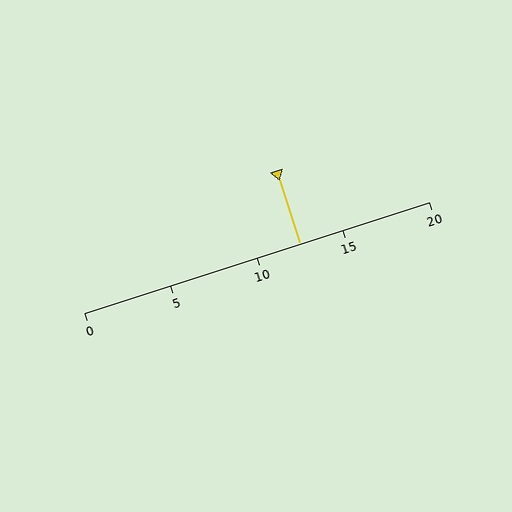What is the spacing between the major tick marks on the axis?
The major ticks are spaced 5 apart.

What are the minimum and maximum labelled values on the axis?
The axis runs from 0 to 20.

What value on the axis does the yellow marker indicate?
The marker indicates approximately 12.5.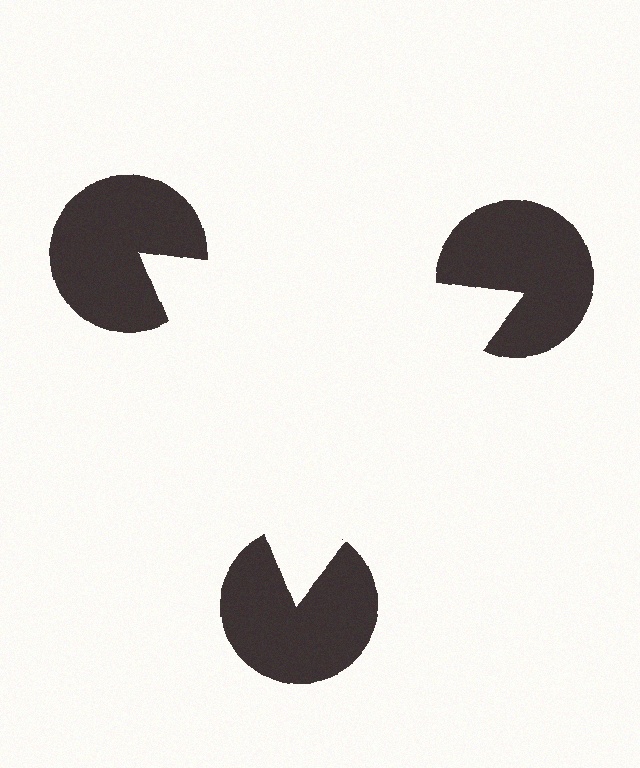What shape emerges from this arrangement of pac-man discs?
An illusory triangle — its edges are inferred from the aligned wedge cuts in the pac-man discs, not physically drawn.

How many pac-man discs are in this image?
There are 3 — one at each vertex of the illusory triangle.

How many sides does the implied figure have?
3 sides.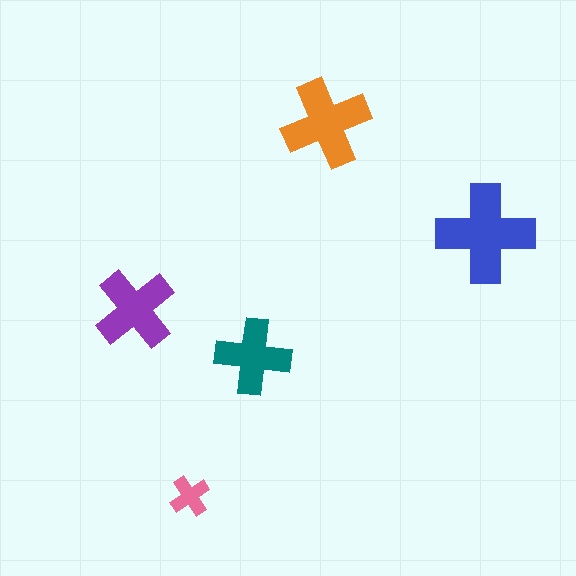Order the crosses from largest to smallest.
the blue one, the orange one, the purple one, the teal one, the pink one.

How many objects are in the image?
There are 5 objects in the image.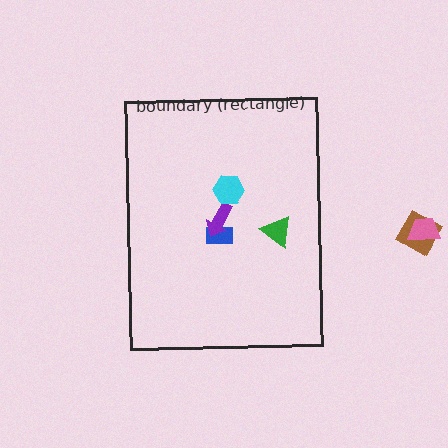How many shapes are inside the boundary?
4 inside, 2 outside.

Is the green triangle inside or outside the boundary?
Inside.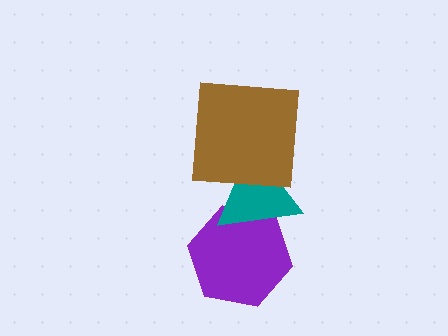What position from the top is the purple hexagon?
The purple hexagon is 3rd from the top.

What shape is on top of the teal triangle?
The brown square is on top of the teal triangle.